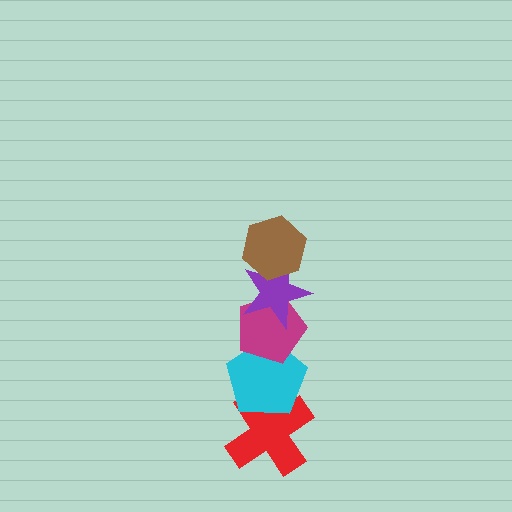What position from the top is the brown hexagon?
The brown hexagon is 1st from the top.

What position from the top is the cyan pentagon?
The cyan pentagon is 4th from the top.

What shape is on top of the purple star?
The brown hexagon is on top of the purple star.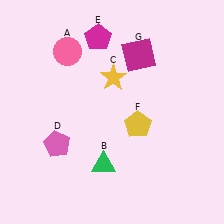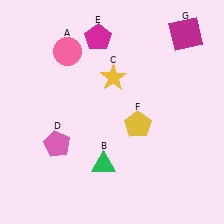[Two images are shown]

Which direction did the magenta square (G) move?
The magenta square (G) moved right.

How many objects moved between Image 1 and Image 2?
1 object moved between the two images.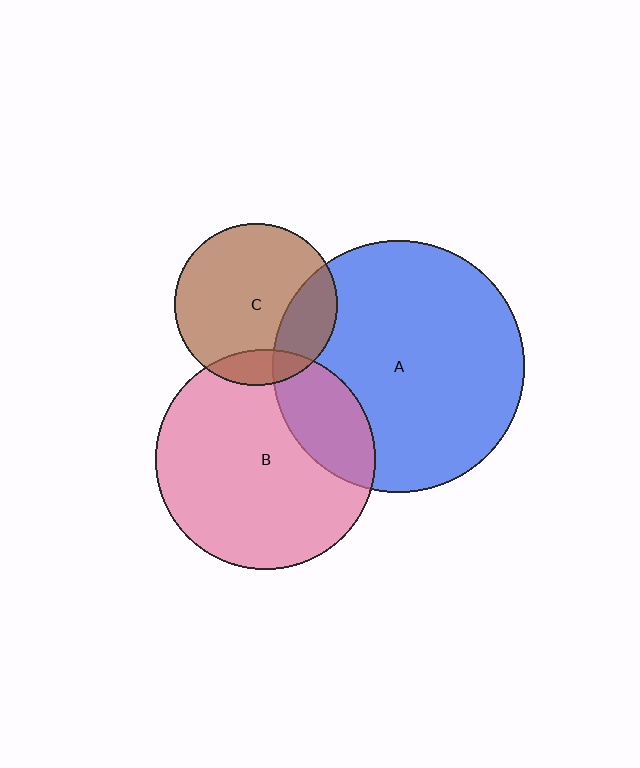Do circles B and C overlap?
Yes.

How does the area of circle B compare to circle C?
Approximately 1.8 times.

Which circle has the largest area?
Circle A (blue).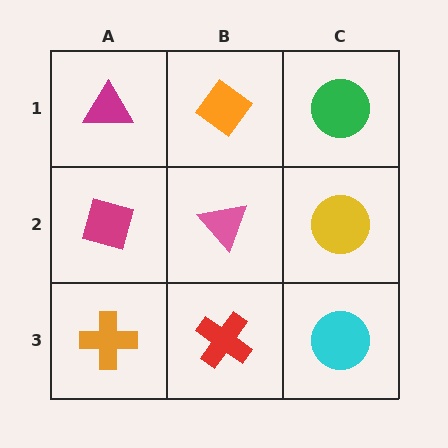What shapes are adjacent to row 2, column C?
A green circle (row 1, column C), a cyan circle (row 3, column C), a pink triangle (row 2, column B).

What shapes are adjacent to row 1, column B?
A pink triangle (row 2, column B), a magenta triangle (row 1, column A), a green circle (row 1, column C).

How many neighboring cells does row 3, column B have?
3.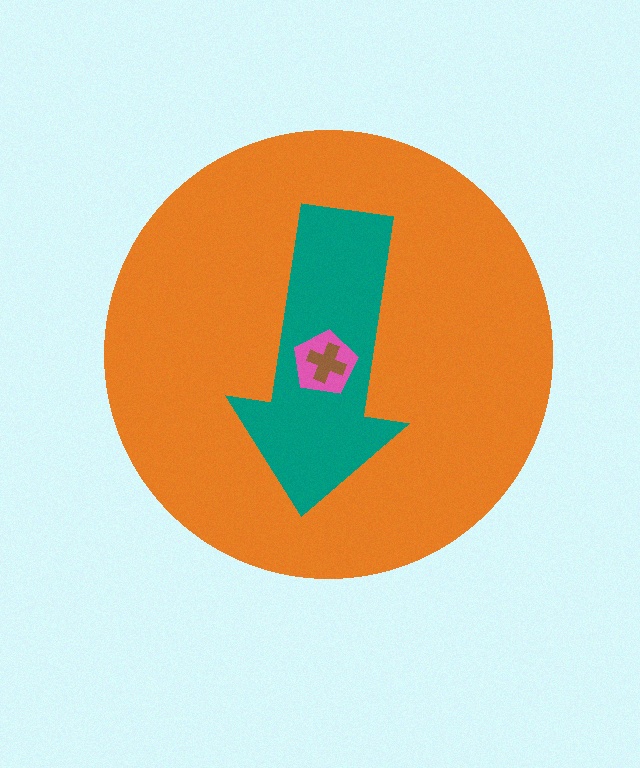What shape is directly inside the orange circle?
The teal arrow.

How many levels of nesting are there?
4.